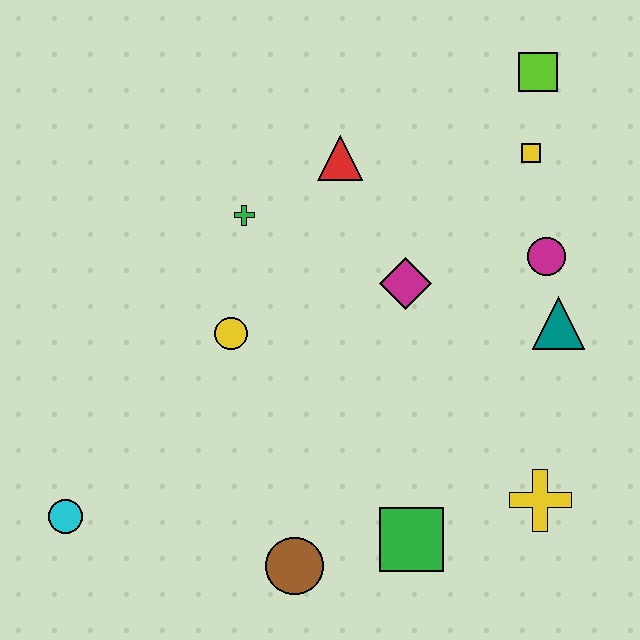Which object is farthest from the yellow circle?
The lime square is farthest from the yellow circle.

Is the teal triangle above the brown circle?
Yes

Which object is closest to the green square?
The brown circle is closest to the green square.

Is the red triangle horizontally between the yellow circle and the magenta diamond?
Yes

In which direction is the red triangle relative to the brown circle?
The red triangle is above the brown circle.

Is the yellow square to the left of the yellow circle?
No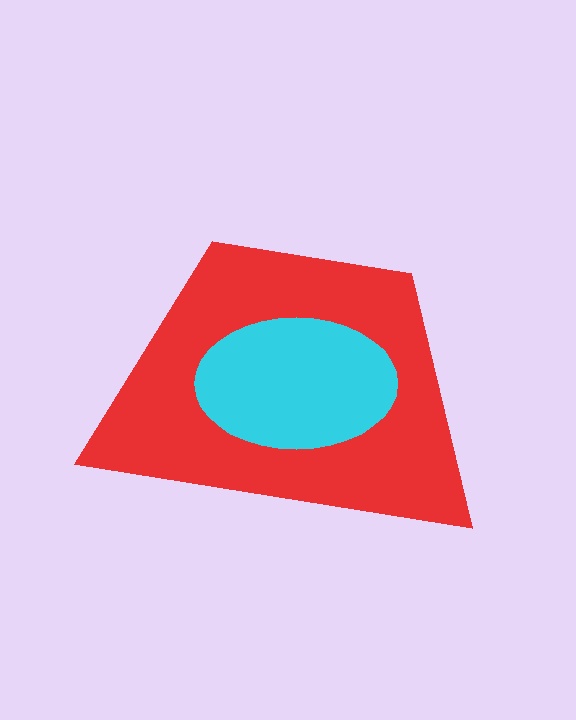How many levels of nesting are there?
2.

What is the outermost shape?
The red trapezoid.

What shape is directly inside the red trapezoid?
The cyan ellipse.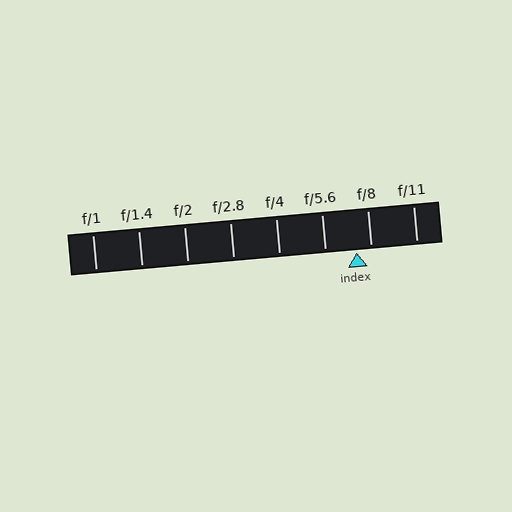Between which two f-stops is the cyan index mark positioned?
The index mark is between f/5.6 and f/8.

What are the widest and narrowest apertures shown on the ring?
The widest aperture shown is f/1 and the narrowest is f/11.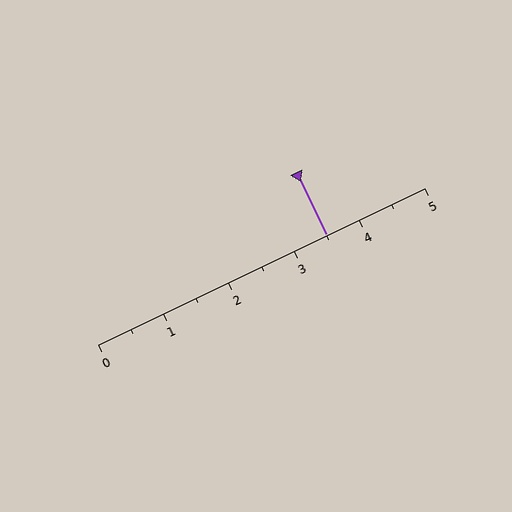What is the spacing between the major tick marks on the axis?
The major ticks are spaced 1 apart.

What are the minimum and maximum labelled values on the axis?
The axis runs from 0 to 5.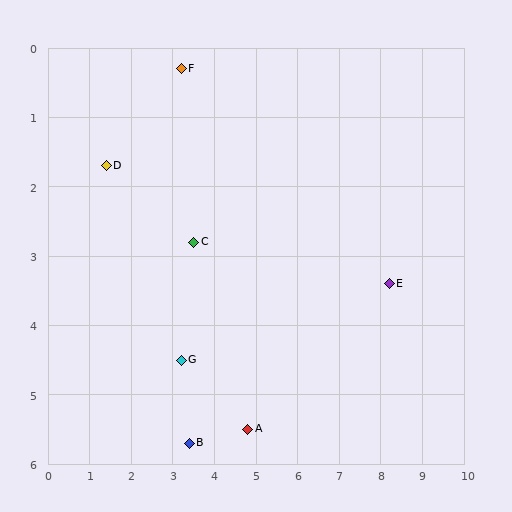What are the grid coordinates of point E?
Point E is at approximately (8.2, 3.4).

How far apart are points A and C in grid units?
Points A and C are about 3.0 grid units apart.